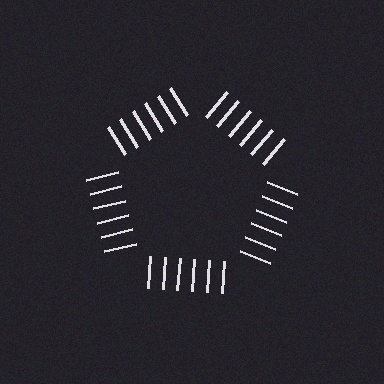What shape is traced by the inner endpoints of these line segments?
An illusory pentagon — the line segments terminate on its edges but no continuous stroke is drawn.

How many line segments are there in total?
30 — 6 along each of the 5 edges.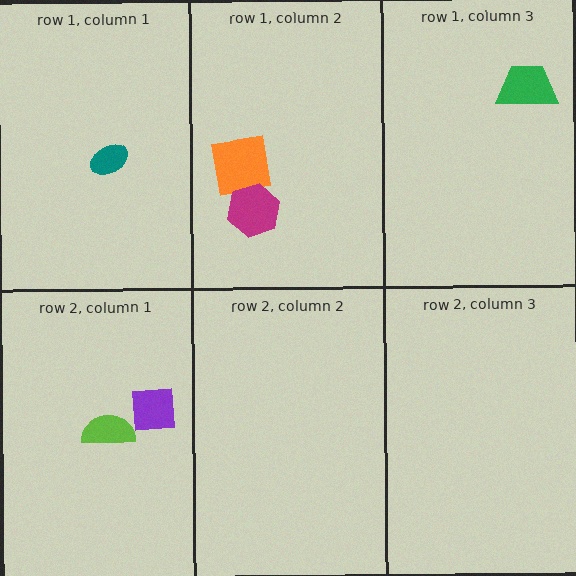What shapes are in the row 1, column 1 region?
The teal ellipse.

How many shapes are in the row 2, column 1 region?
2.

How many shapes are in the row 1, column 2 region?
2.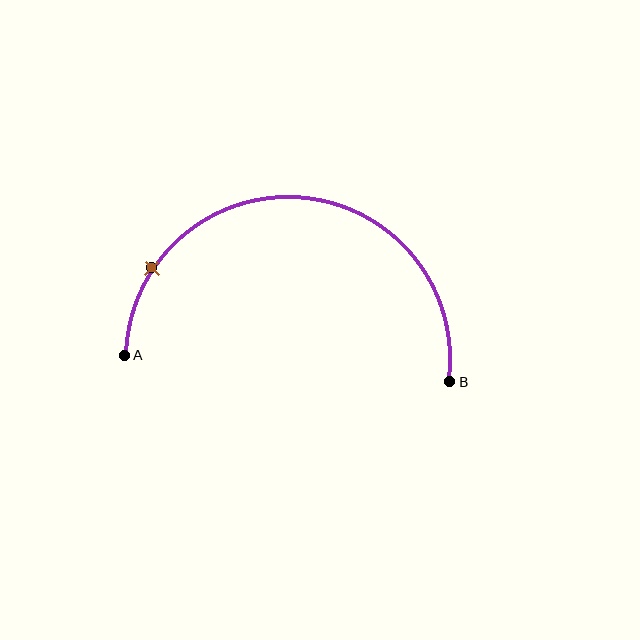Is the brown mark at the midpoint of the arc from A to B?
No. The brown mark lies on the arc but is closer to endpoint A. The arc midpoint would be at the point on the curve equidistant along the arc from both A and B.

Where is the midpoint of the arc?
The arc midpoint is the point on the curve farthest from the straight line joining A and B. It sits above that line.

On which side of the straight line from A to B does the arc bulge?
The arc bulges above the straight line connecting A and B.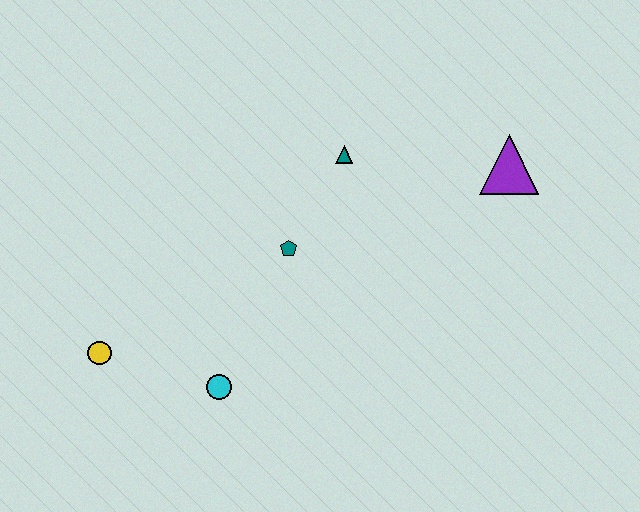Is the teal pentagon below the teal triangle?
Yes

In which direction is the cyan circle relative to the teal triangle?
The cyan circle is below the teal triangle.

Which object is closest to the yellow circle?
The cyan circle is closest to the yellow circle.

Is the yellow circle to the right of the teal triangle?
No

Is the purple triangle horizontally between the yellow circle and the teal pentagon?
No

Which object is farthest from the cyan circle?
The purple triangle is farthest from the cyan circle.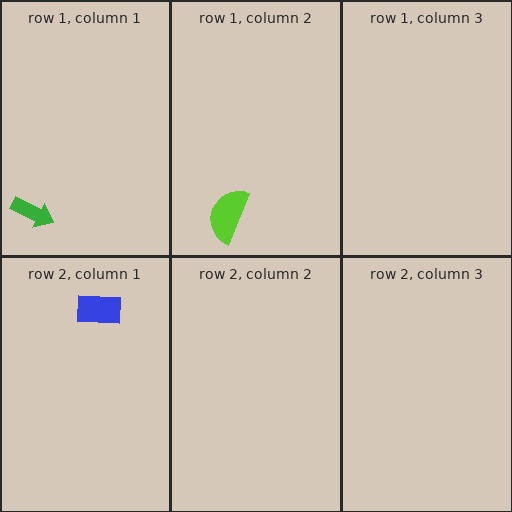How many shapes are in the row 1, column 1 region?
1.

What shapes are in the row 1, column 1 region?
The green arrow.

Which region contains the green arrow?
The row 1, column 1 region.